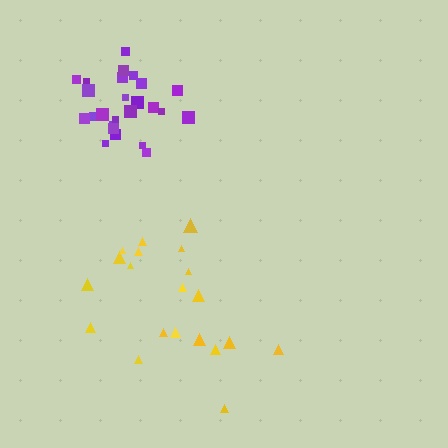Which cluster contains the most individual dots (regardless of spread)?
Purple (25).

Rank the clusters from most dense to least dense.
purple, yellow.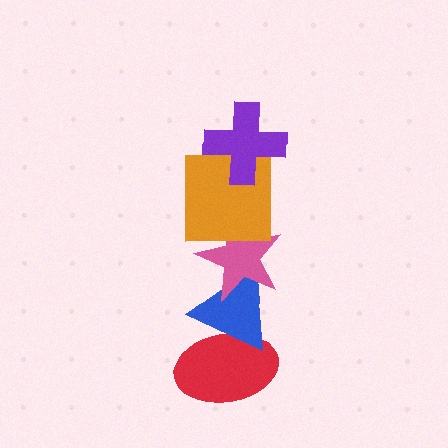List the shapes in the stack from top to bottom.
From top to bottom: the purple cross, the orange square, the pink star, the blue triangle, the red ellipse.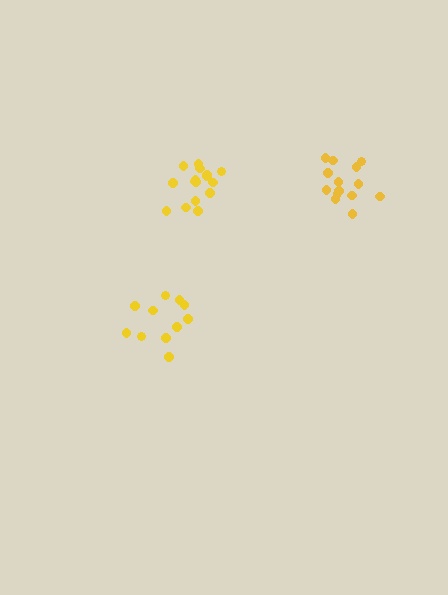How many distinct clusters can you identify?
There are 3 distinct clusters.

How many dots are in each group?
Group 1: 14 dots, Group 2: 11 dots, Group 3: 16 dots (41 total).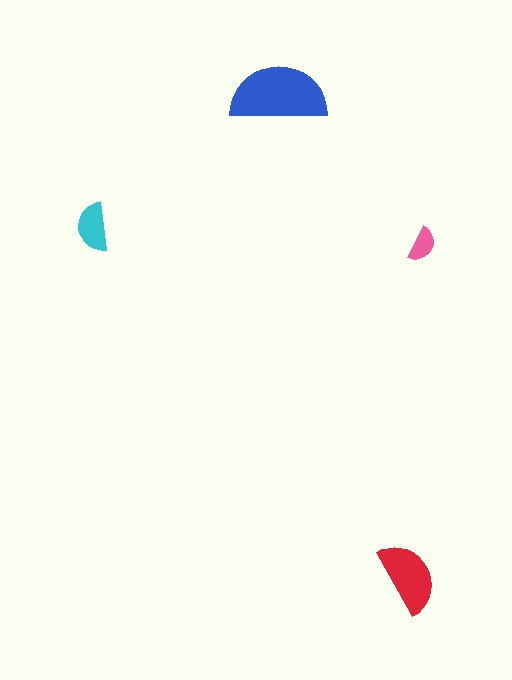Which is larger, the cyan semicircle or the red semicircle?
The red one.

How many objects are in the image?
There are 4 objects in the image.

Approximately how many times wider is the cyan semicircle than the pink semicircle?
About 1.5 times wider.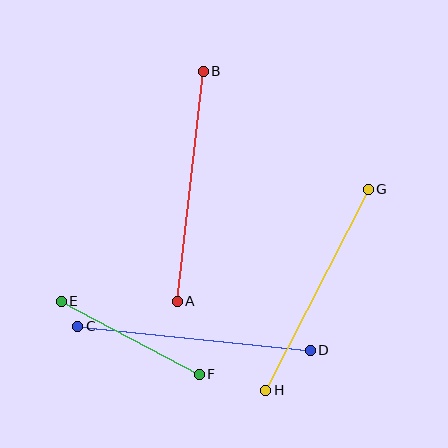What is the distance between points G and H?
The distance is approximately 226 pixels.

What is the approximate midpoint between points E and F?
The midpoint is at approximately (130, 338) pixels.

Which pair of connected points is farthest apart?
Points C and D are farthest apart.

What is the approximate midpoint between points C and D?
The midpoint is at approximately (194, 338) pixels.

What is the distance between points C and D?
The distance is approximately 234 pixels.